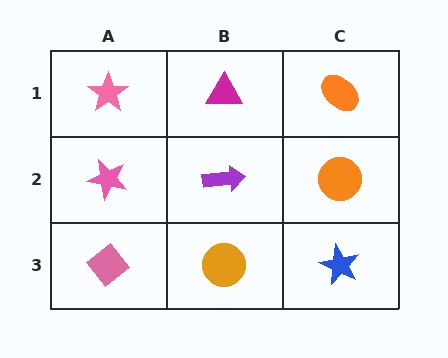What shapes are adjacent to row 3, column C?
An orange circle (row 2, column C), an orange circle (row 3, column B).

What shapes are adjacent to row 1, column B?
A purple arrow (row 2, column B), a pink star (row 1, column A), an orange ellipse (row 1, column C).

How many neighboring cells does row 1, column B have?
3.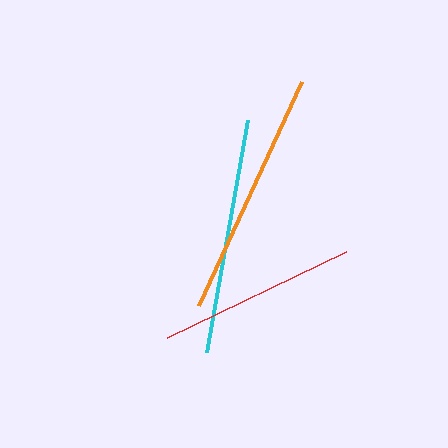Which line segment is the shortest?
The red line is the shortest at approximately 199 pixels.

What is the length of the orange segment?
The orange segment is approximately 247 pixels long.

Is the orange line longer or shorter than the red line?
The orange line is longer than the red line.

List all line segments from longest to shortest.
From longest to shortest: orange, cyan, red.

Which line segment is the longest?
The orange line is the longest at approximately 247 pixels.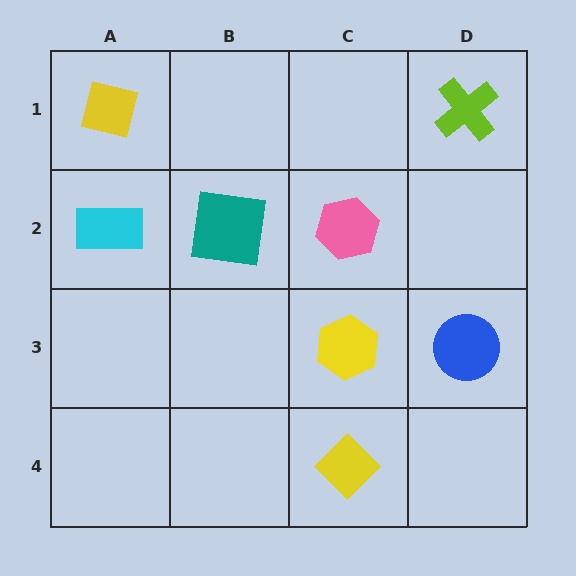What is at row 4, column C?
A yellow diamond.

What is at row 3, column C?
A yellow hexagon.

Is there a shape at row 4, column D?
No, that cell is empty.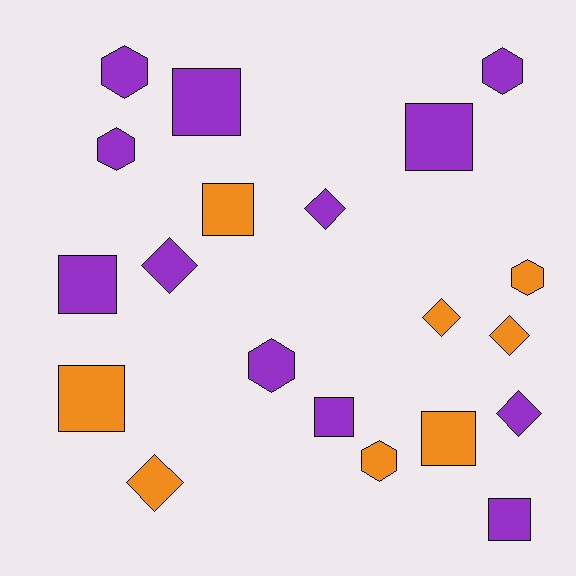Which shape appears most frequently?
Square, with 8 objects.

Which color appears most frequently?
Purple, with 12 objects.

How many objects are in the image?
There are 20 objects.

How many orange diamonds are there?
There are 3 orange diamonds.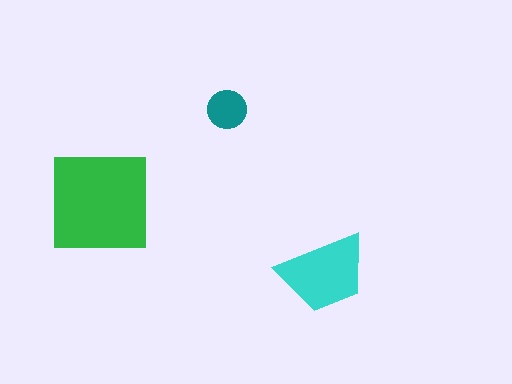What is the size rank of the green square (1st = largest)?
1st.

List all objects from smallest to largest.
The teal circle, the cyan trapezoid, the green square.